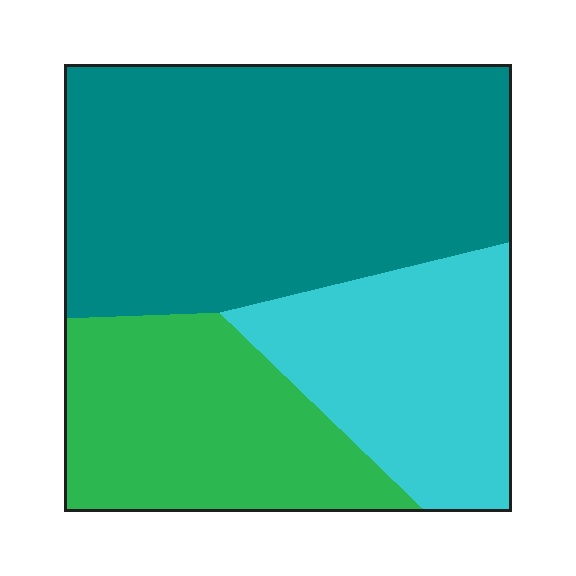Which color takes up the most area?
Teal, at roughly 50%.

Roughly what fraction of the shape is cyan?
Cyan covers roughly 25% of the shape.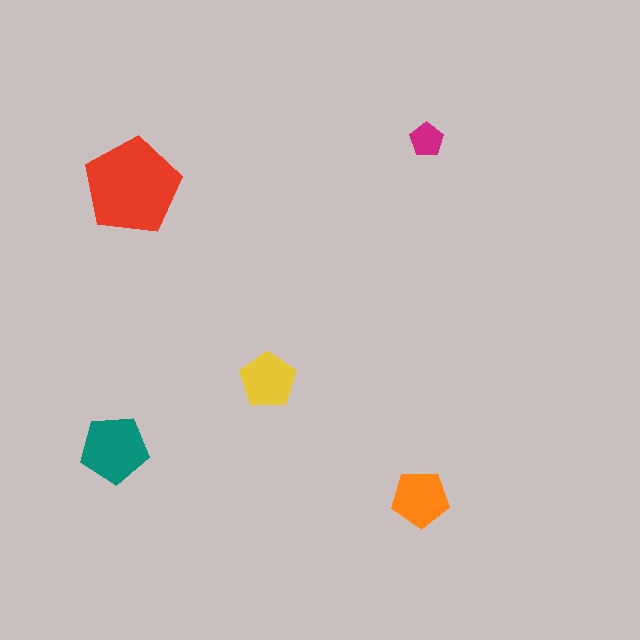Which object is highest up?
The magenta pentagon is topmost.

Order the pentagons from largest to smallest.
the red one, the teal one, the orange one, the yellow one, the magenta one.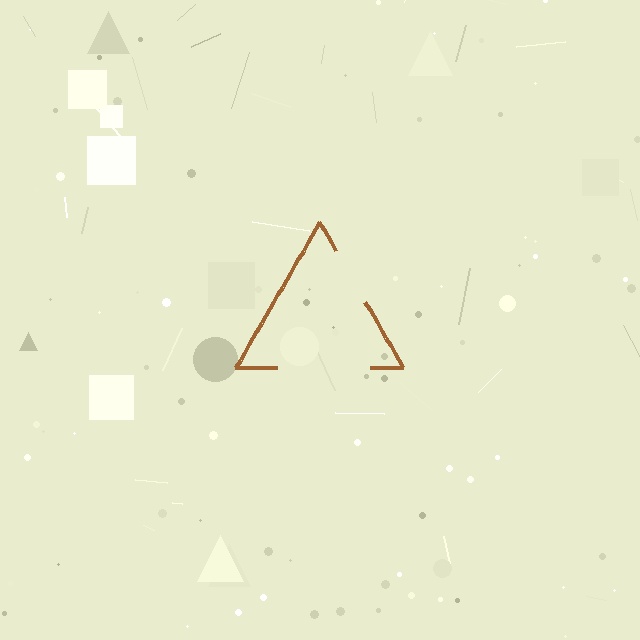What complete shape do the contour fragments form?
The contour fragments form a triangle.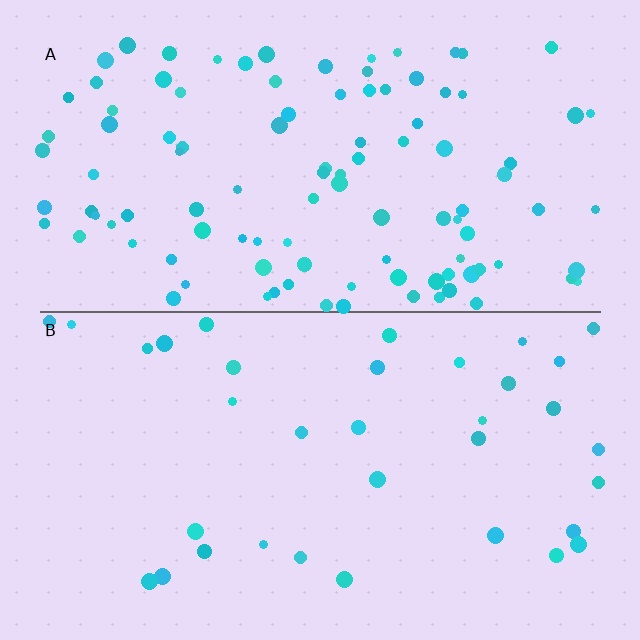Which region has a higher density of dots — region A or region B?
A (the top).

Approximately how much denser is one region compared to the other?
Approximately 3.1× — region A over region B.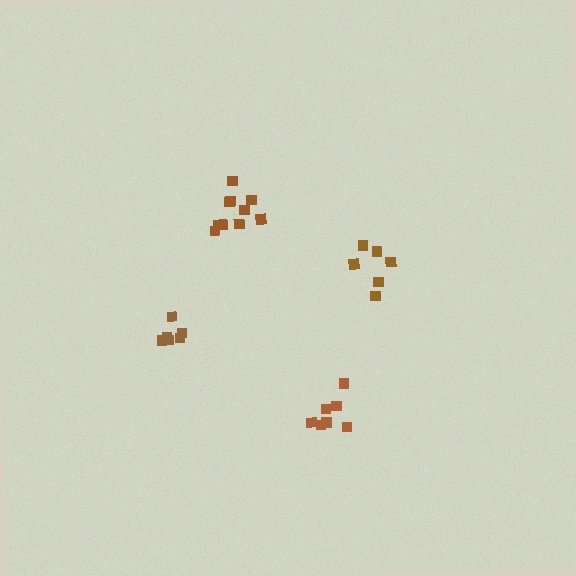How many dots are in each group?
Group 1: 6 dots, Group 2: 10 dots, Group 3: 7 dots, Group 4: 6 dots (29 total).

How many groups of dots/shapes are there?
There are 4 groups.